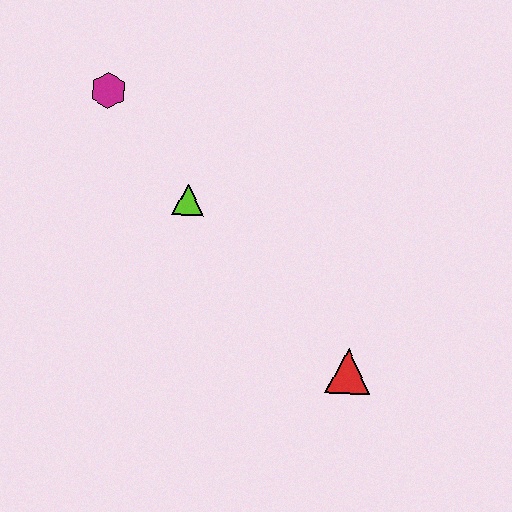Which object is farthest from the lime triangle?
The red triangle is farthest from the lime triangle.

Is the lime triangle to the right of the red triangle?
No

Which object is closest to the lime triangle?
The magenta hexagon is closest to the lime triangle.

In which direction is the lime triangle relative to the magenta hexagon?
The lime triangle is below the magenta hexagon.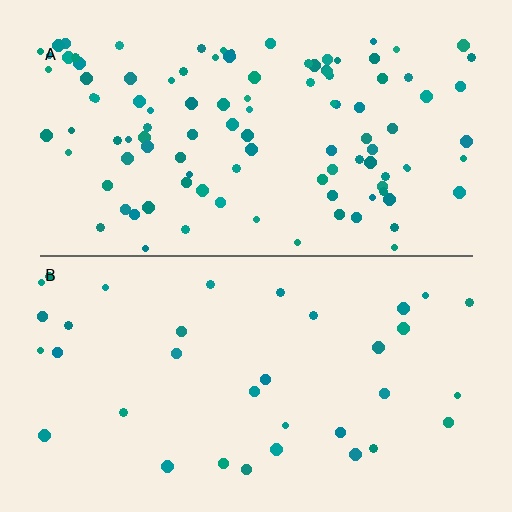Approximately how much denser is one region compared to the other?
Approximately 3.1× — region A over region B.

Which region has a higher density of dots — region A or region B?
A (the top).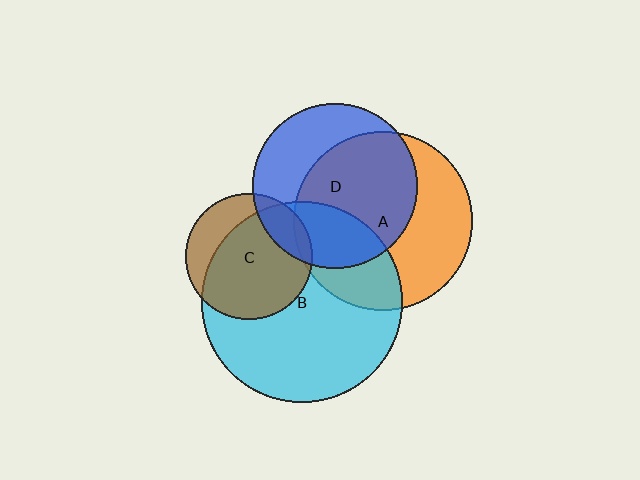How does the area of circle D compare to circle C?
Approximately 1.7 times.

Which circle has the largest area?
Circle B (cyan).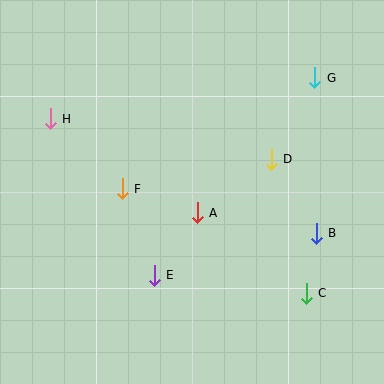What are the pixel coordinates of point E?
Point E is at (154, 275).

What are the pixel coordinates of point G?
Point G is at (315, 78).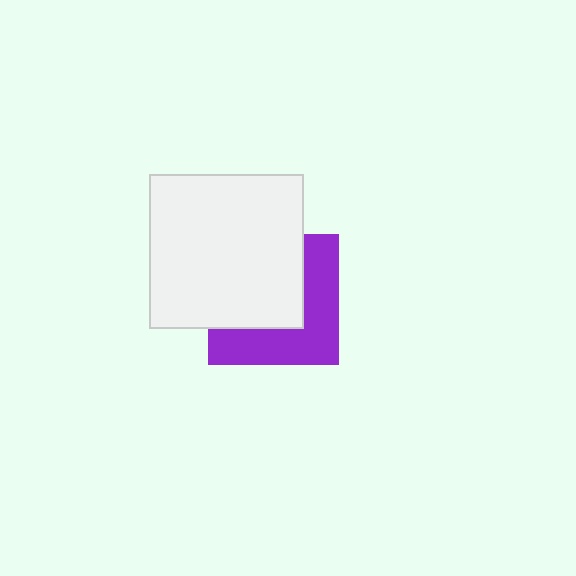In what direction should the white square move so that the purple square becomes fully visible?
The white square should move toward the upper-left. That is the shortest direction to clear the overlap and leave the purple square fully visible.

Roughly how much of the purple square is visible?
About half of it is visible (roughly 47%).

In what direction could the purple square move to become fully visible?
The purple square could move toward the lower-right. That would shift it out from behind the white square entirely.